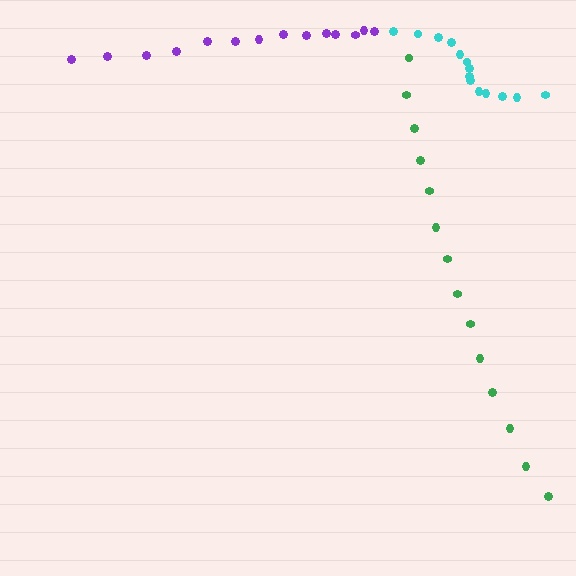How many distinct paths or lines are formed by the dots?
There are 3 distinct paths.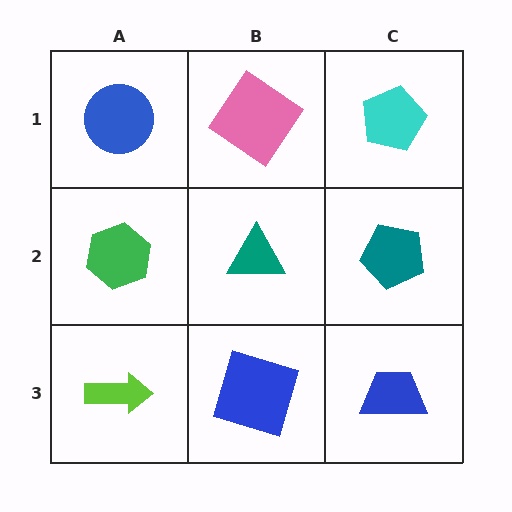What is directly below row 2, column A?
A lime arrow.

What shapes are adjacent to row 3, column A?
A green hexagon (row 2, column A), a blue square (row 3, column B).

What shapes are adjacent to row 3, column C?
A teal pentagon (row 2, column C), a blue square (row 3, column B).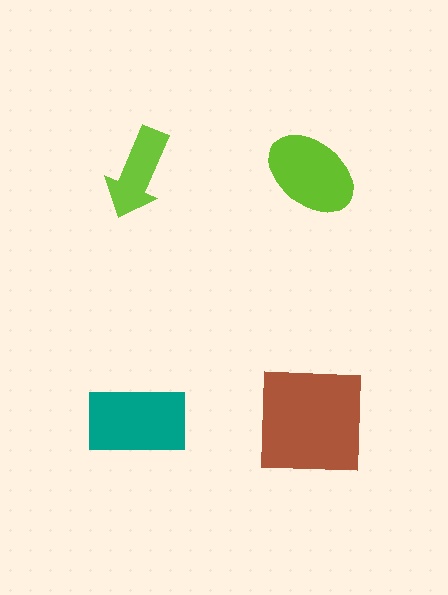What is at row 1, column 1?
A lime arrow.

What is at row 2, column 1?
A teal rectangle.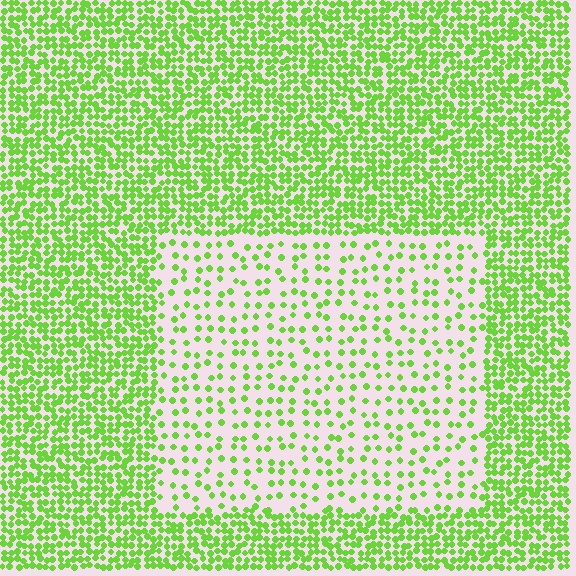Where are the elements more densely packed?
The elements are more densely packed outside the rectangle boundary.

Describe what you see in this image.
The image contains small lime elements arranged at two different densities. A rectangle-shaped region is visible where the elements are less densely packed than the surrounding area.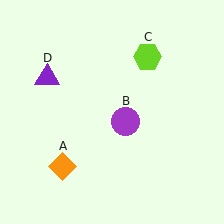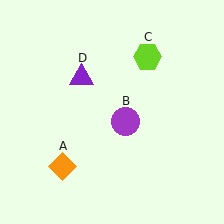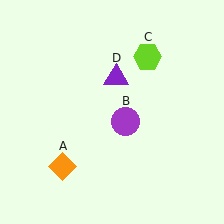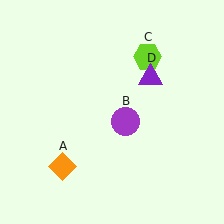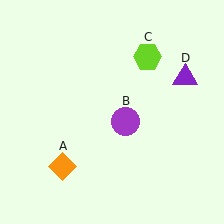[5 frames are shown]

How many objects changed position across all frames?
1 object changed position: purple triangle (object D).